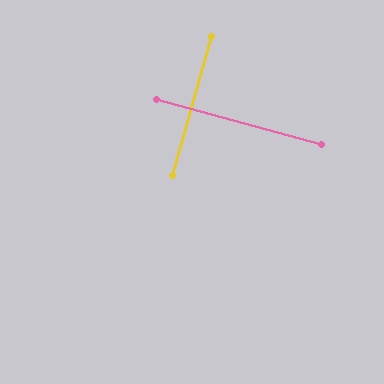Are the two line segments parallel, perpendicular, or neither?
Perpendicular — they meet at approximately 90°.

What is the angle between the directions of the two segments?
Approximately 90 degrees.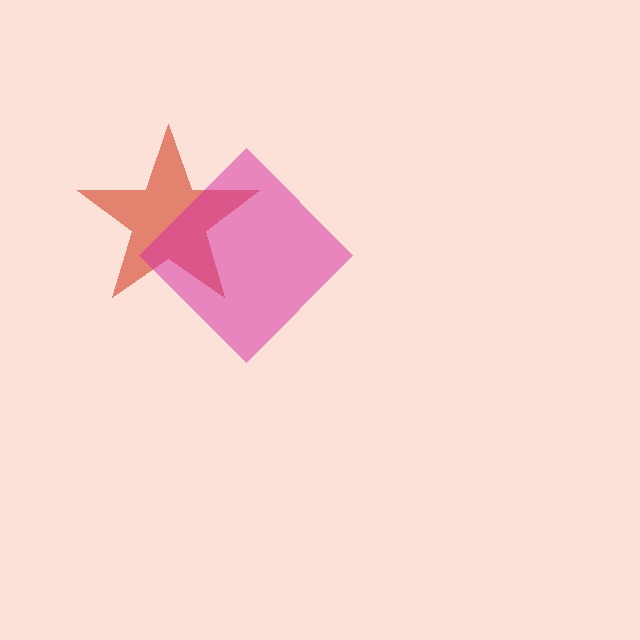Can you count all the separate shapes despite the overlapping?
Yes, there are 2 separate shapes.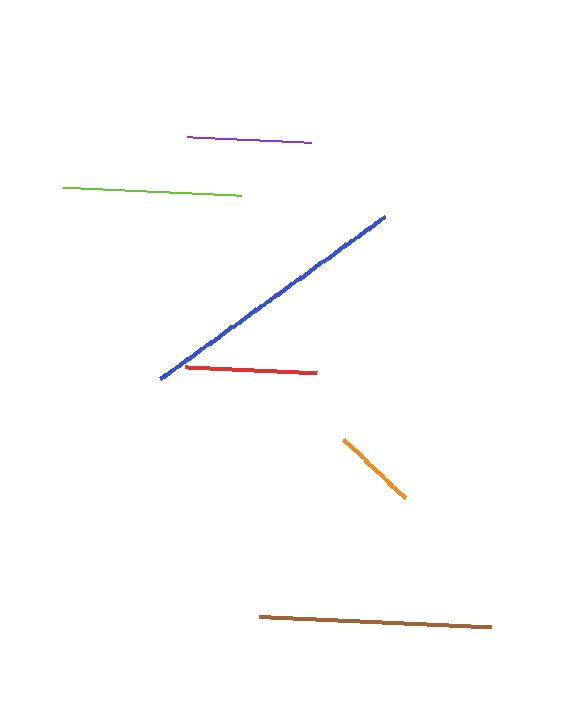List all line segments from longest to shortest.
From longest to shortest: blue, brown, lime, red, purple, orange.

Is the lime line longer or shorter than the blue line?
The blue line is longer than the lime line.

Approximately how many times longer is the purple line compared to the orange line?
The purple line is approximately 1.4 times the length of the orange line.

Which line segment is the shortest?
The orange line is the shortest at approximately 85 pixels.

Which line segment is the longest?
The blue line is the longest at approximately 277 pixels.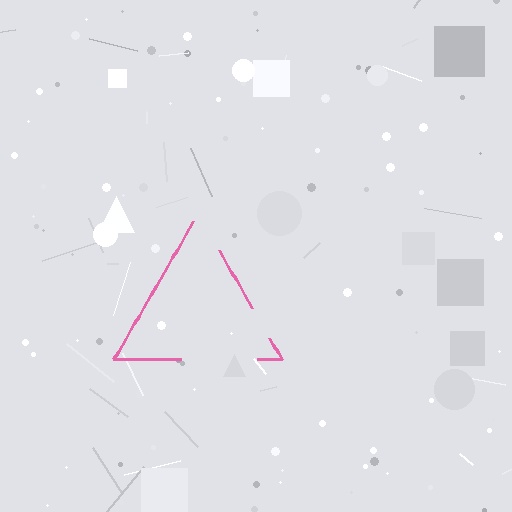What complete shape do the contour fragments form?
The contour fragments form a triangle.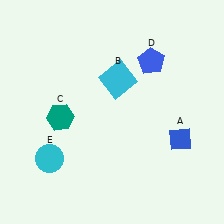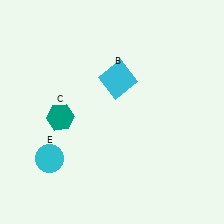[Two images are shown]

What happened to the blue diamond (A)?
The blue diamond (A) was removed in Image 2. It was in the bottom-right area of Image 1.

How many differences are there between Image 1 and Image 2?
There are 2 differences between the two images.